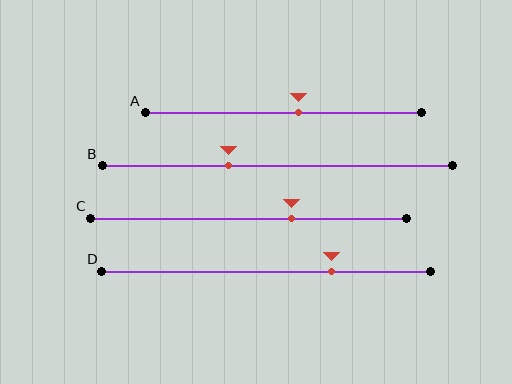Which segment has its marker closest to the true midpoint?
Segment A has its marker closest to the true midpoint.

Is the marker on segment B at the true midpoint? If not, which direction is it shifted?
No, the marker on segment B is shifted to the left by about 14% of the segment length.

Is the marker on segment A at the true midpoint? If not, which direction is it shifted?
No, the marker on segment A is shifted to the right by about 5% of the segment length.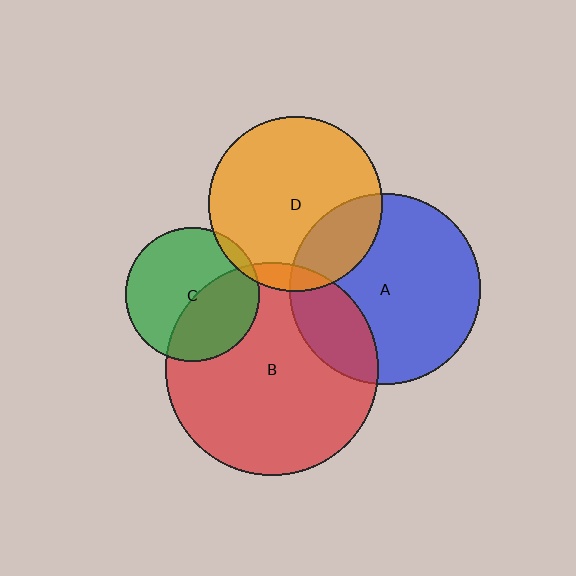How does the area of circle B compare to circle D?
Approximately 1.5 times.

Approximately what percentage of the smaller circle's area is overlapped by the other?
Approximately 5%.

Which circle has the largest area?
Circle B (red).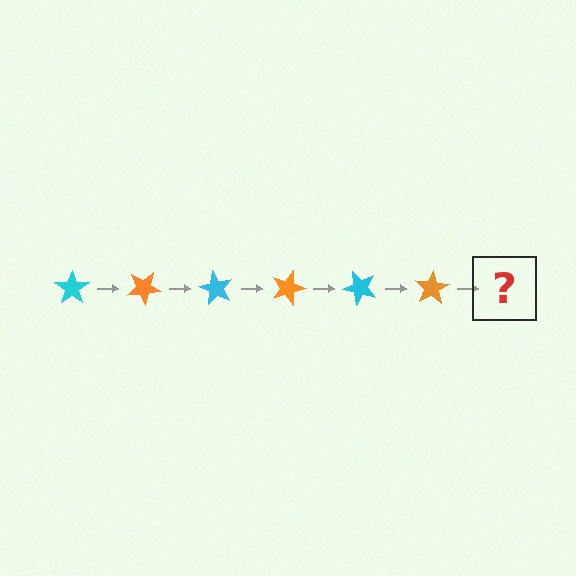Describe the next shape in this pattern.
It should be a cyan star, rotated 180 degrees from the start.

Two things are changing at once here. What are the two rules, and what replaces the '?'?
The two rules are that it rotates 30 degrees each step and the color cycles through cyan and orange. The '?' should be a cyan star, rotated 180 degrees from the start.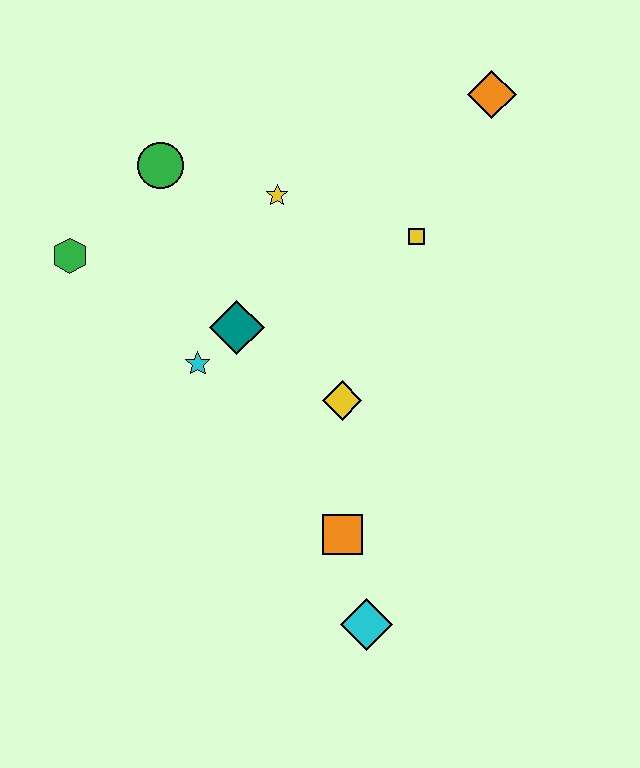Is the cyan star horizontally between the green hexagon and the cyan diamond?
Yes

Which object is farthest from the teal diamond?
The orange diamond is farthest from the teal diamond.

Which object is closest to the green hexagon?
The green circle is closest to the green hexagon.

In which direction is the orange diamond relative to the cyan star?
The orange diamond is to the right of the cyan star.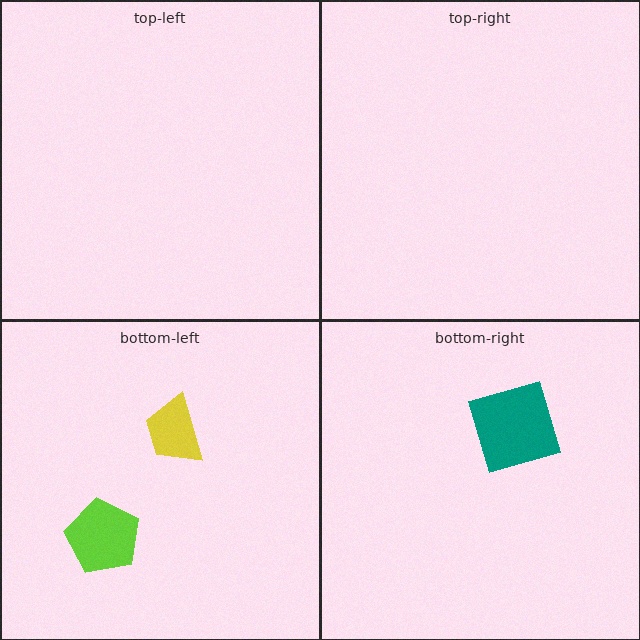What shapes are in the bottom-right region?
The teal square.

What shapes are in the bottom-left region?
The yellow trapezoid, the lime pentagon.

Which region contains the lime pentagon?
The bottom-left region.